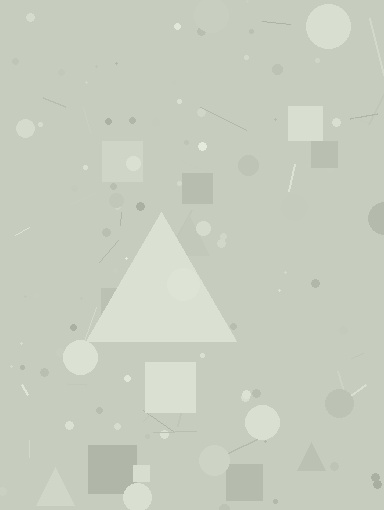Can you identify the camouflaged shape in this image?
The camouflaged shape is a triangle.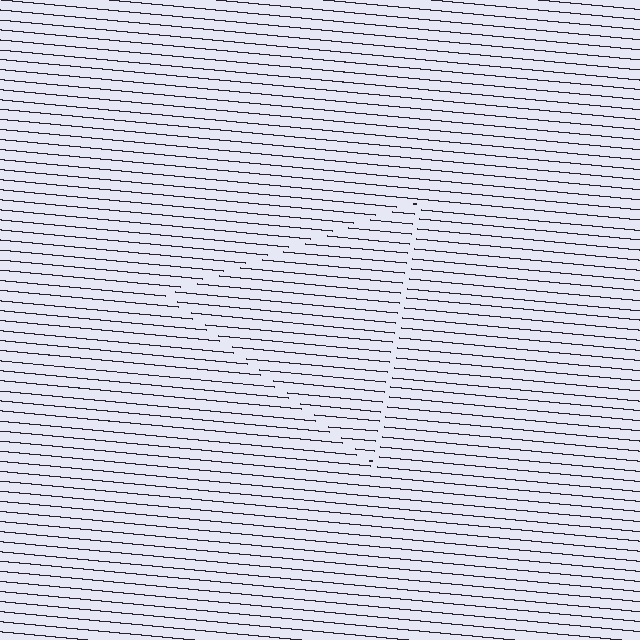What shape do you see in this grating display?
An illusory triangle. The interior of the shape contains the same grating, shifted by half a period — the contour is defined by the phase discontinuity where line-ends from the inner and outer gratings abut.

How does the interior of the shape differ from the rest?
The interior of the shape contains the same grating, shifted by half a period — the contour is defined by the phase discontinuity where line-ends from the inner and outer gratings abut.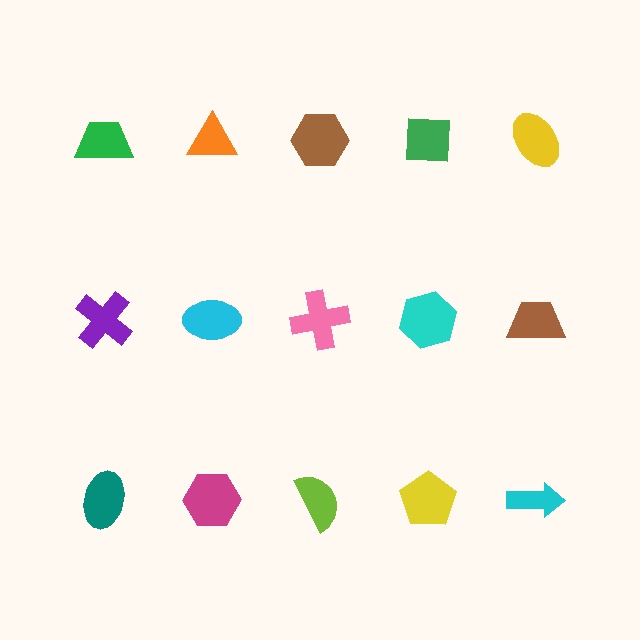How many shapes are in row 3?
5 shapes.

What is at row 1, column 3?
A brown hexagon.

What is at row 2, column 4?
A cyan hexagon.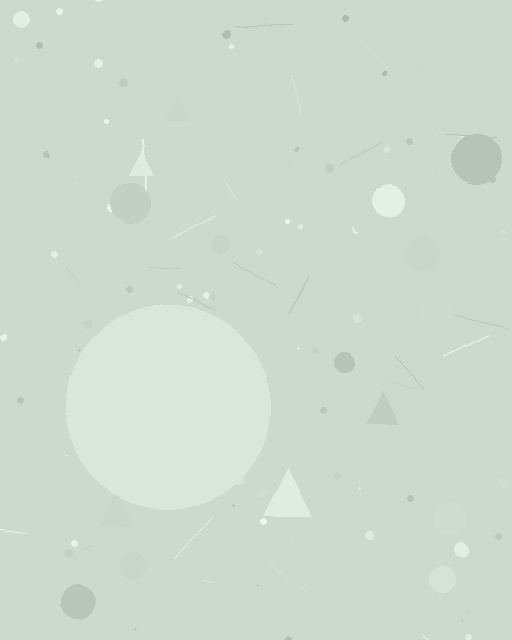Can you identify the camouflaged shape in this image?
The camouflaged shape is a circle.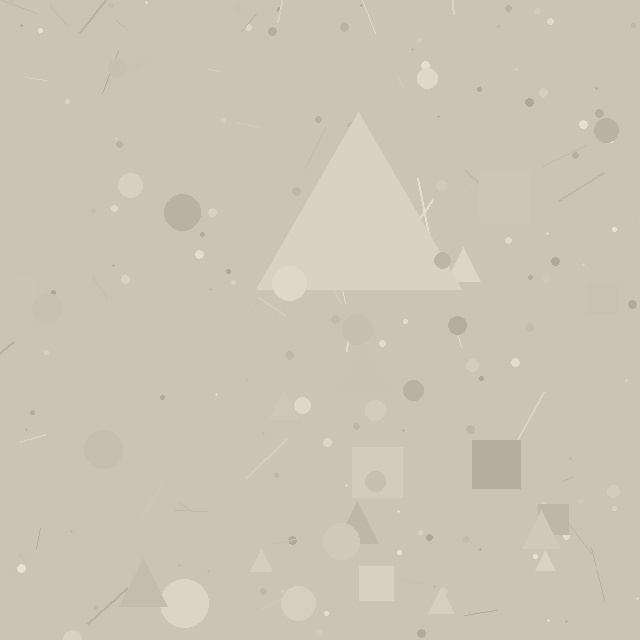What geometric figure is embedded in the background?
A triangle is embedded in the background.